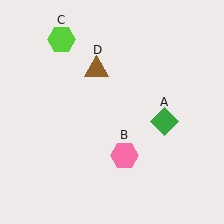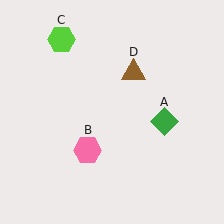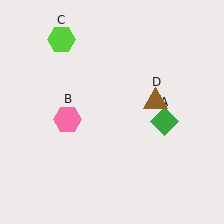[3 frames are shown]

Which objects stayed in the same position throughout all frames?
Green diamond (object A) and lime hexagon (object C) remained stationary.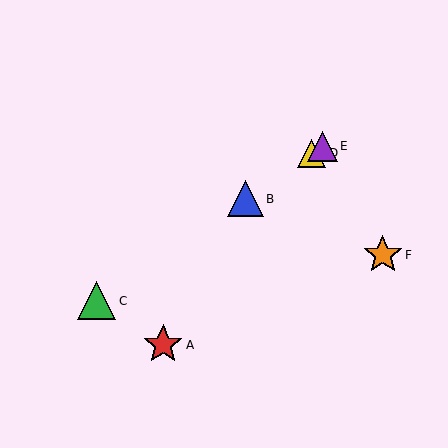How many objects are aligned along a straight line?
4 objects (B, C, D, E) are aligned along a straight line.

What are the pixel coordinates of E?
Object E is at (322, 146).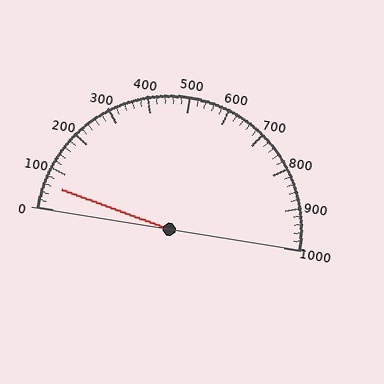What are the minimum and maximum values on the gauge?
The gauge ranges from 0 to 1000.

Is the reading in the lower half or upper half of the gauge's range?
The reading is in the lower half of the range (0 to 1000).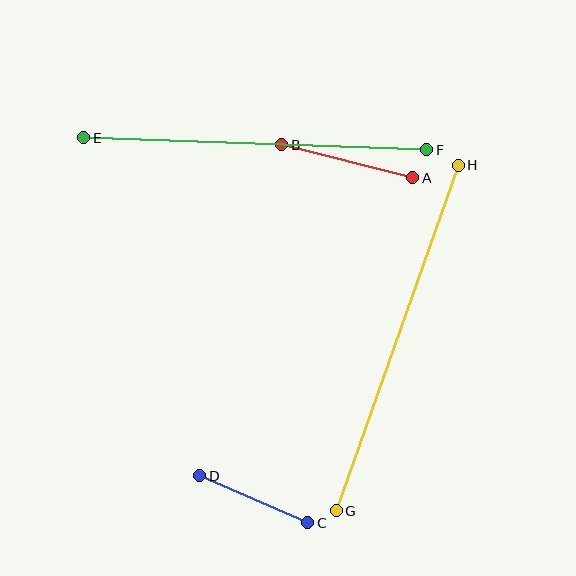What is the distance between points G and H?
The distance is approximately 366 pixels.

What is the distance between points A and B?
The distance is approximately 135 pixels.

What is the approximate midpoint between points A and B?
The midpoint is at approximately (347, 161) pixels.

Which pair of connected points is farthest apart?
Points G and H are farthest apart.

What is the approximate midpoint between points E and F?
The midpoint is at approximately (255, 144) pixels.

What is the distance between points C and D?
The distance is approximately 117 pixels.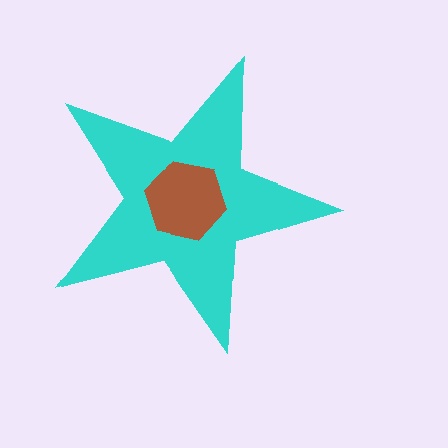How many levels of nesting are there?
2.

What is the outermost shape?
The cyan star.